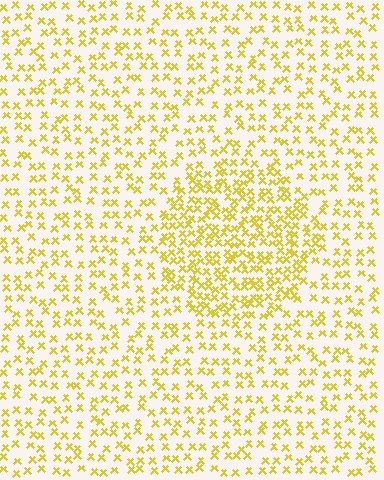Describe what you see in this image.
The image contains small yellow elements arranged at two different densities. A circle-shaped region is visible where the elements are more densely packed than the surrounding area.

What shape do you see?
I see a circle.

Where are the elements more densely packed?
The elements are more densely packed inside the circle boundary.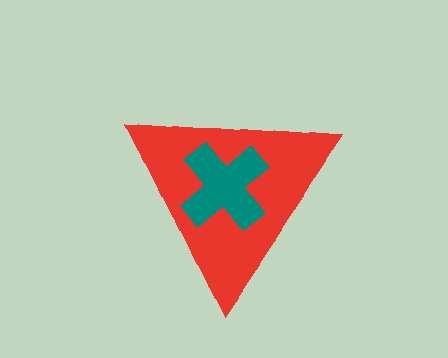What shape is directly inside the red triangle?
The teal cross.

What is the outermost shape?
The red triangle.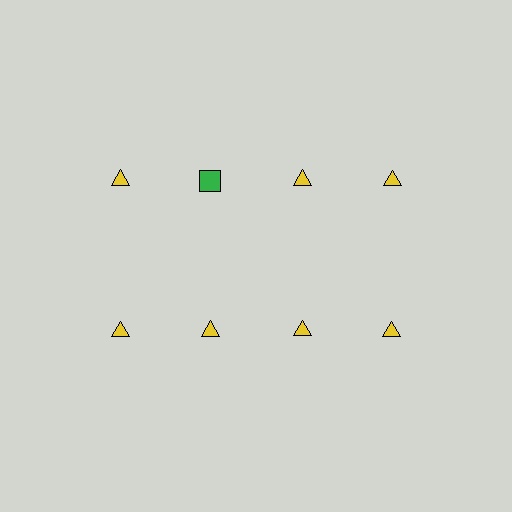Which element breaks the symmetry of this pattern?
The green square in the top row, second from left column breaks the symmetry. All other shapes are yellow triangles.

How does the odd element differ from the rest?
It differs in both color (green instead of yellow) and shape (square instead of triangle).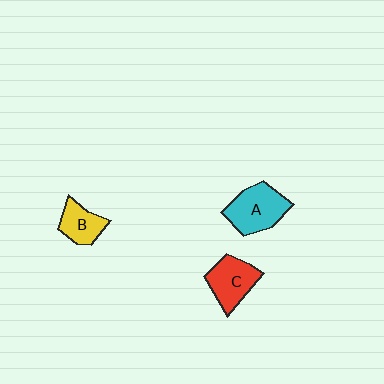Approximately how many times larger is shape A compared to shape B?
Approximately 1.6 times.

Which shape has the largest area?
Shape A (cyan).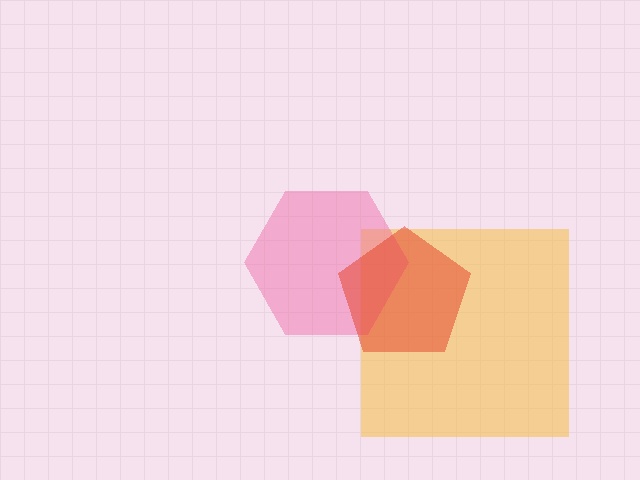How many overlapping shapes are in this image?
There are 3 overlapping shapes in the image.